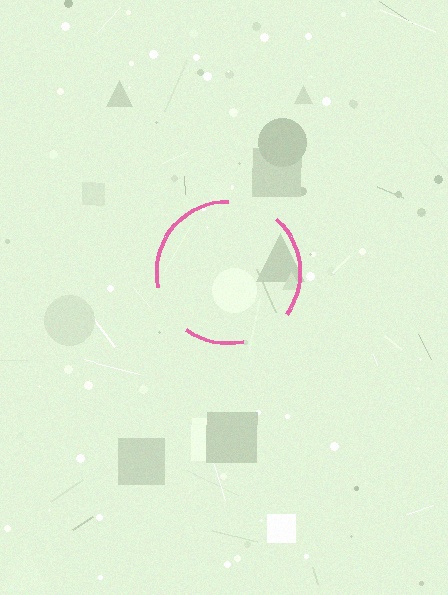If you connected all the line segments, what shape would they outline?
They would outline a circle.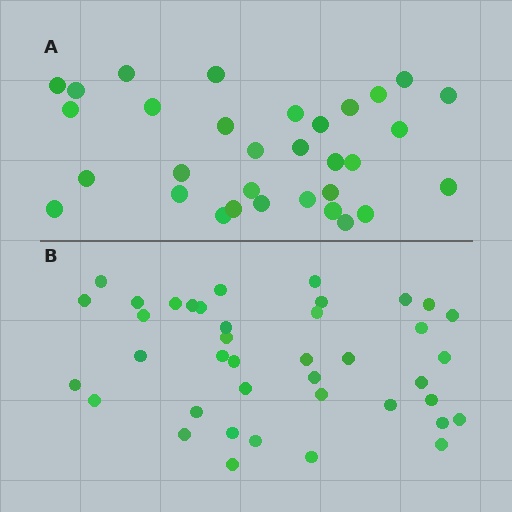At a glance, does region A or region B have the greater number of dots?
Region B (the bottom region) has more dots.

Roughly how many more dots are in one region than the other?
Region B has roughly 8 or so more dots than region A.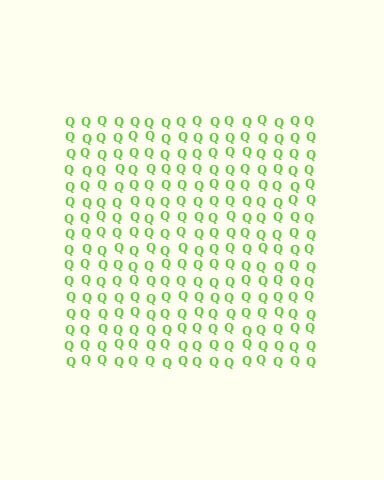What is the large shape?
The large shape is a square.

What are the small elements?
The small elements are letter Q's.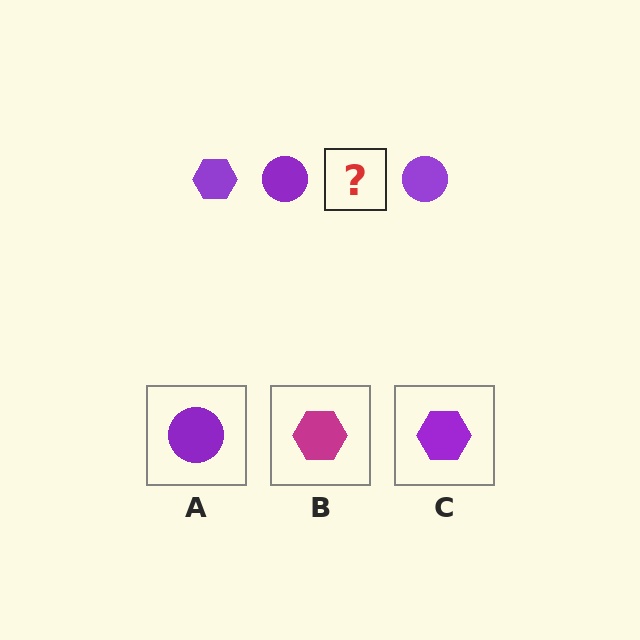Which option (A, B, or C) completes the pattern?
C.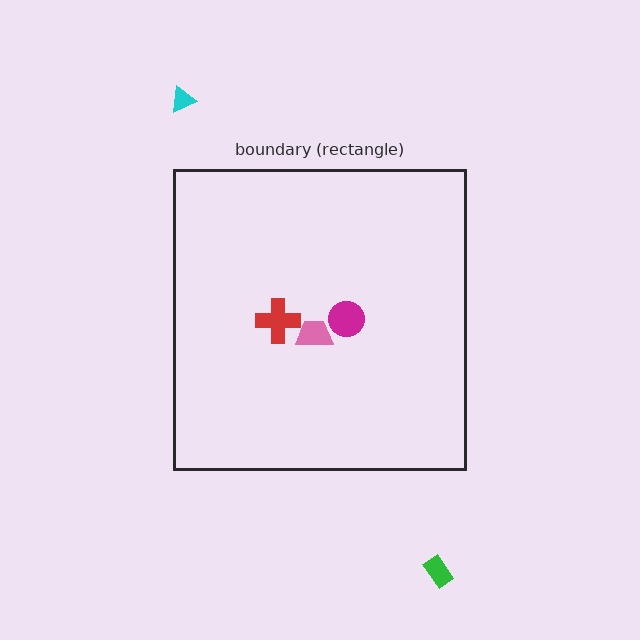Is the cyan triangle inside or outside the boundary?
Outside.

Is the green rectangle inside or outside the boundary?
Outside.